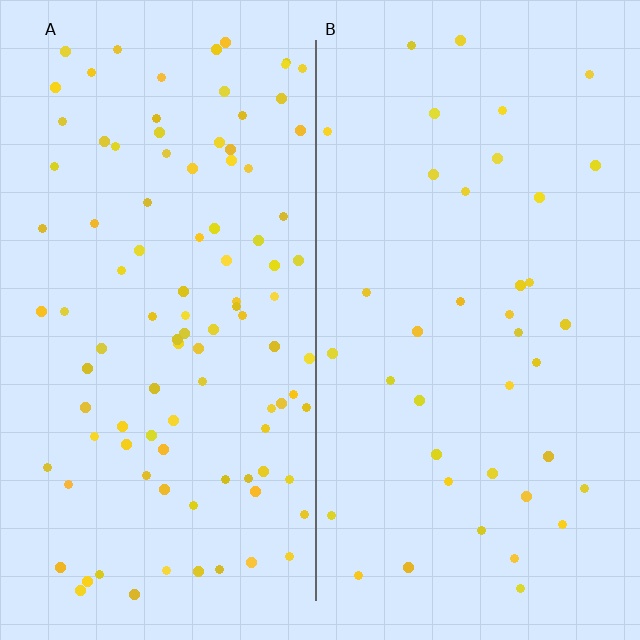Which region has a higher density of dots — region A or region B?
A (the left).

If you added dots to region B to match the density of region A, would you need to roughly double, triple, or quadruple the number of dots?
Approximately triple.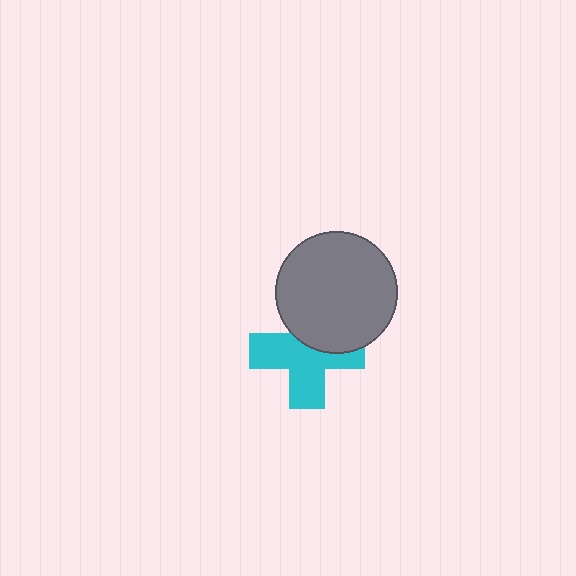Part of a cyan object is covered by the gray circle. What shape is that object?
It is a cross.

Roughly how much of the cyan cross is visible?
About half of it is visible (roughly 63%).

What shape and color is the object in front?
The object in front is a gray circle.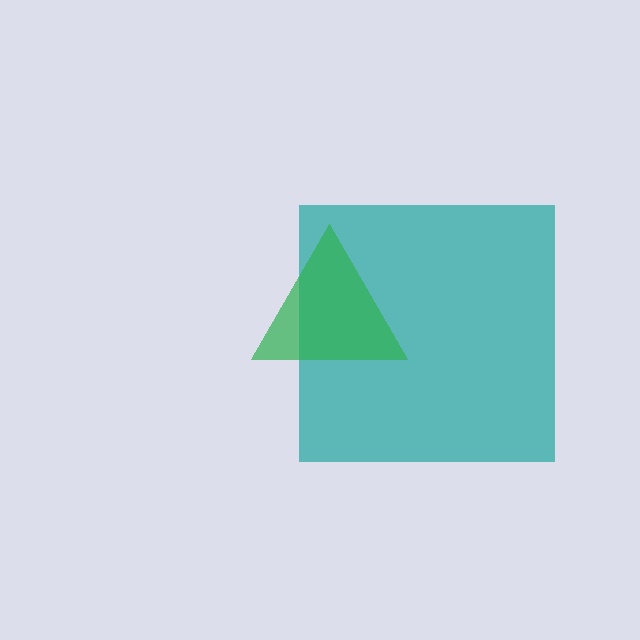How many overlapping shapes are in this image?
There are 2 overlapping shapes in the image.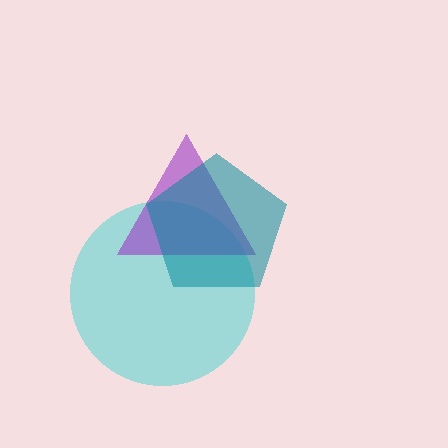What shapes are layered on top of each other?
The layered shapes are: a cyan circle, a purple triangle, a teal pentagon.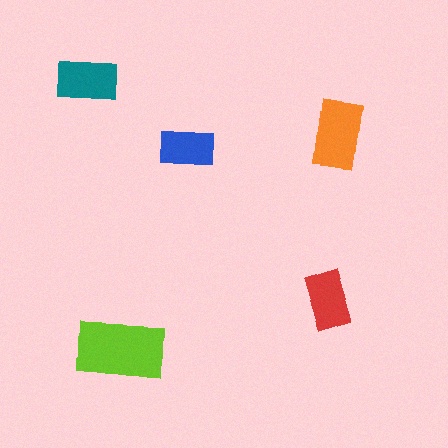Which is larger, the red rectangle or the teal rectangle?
The teal one.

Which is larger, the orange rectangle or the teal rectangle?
The orange one.